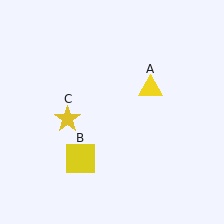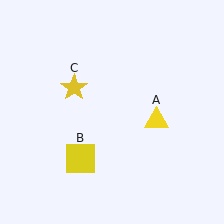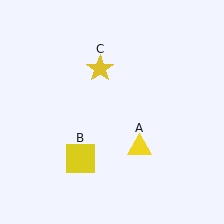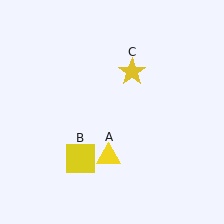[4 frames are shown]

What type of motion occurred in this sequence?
The yellow triangle (object A), yellow star (object C) rotated clockwise around the center of the scene.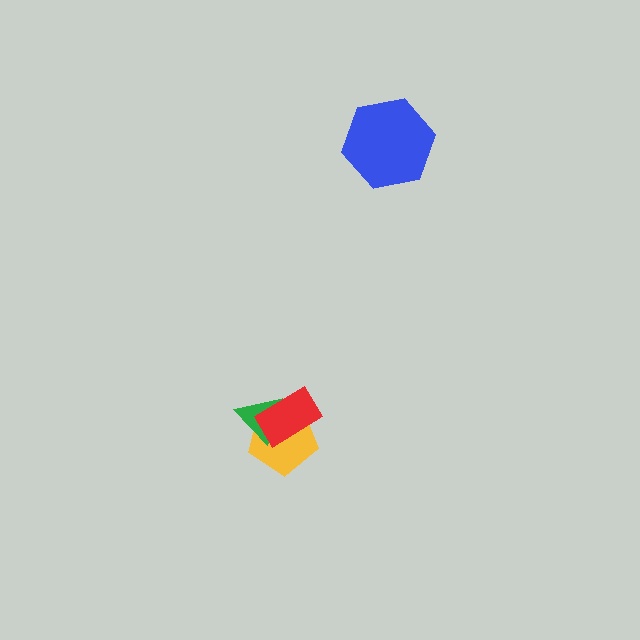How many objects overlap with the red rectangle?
2 objects overlap with the red rectangle.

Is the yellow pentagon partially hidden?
Yes, it is partially covered by another shape.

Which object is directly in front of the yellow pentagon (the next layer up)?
The green triangle is directly in front of the yellow pentagon.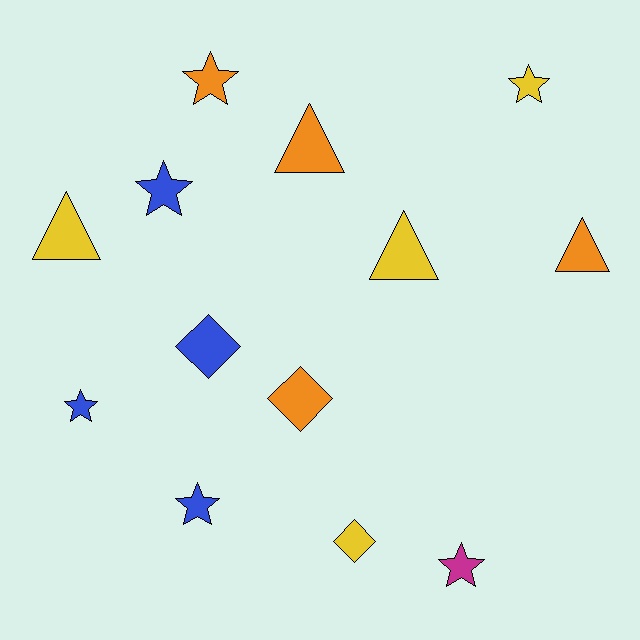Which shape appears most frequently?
Star, with 6 objects.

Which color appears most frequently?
Yellow, with 4 objects.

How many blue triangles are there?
There are no blue triangles.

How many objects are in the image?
There are 13 objects.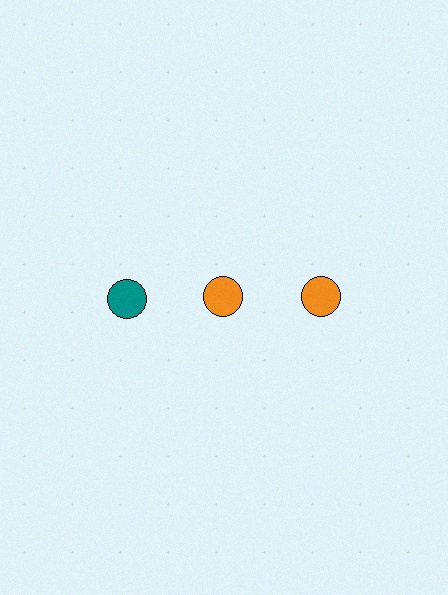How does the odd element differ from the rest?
It has a different color: teal instead of orange.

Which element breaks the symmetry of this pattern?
The teal circle in the top row, leftmost column breaks the symmetry. All other shapes are orange circles.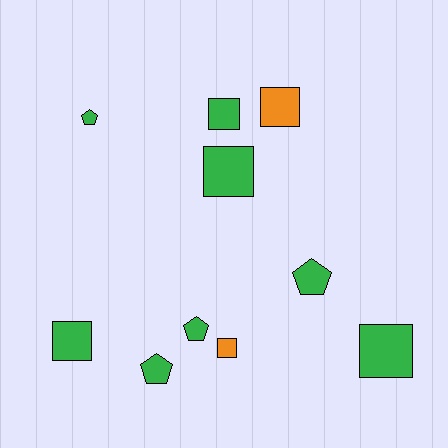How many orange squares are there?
There are 2 orange squares.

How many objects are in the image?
There are 10 objects.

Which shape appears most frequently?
Square, with 6 objects.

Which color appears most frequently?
Green, with 8 objects.